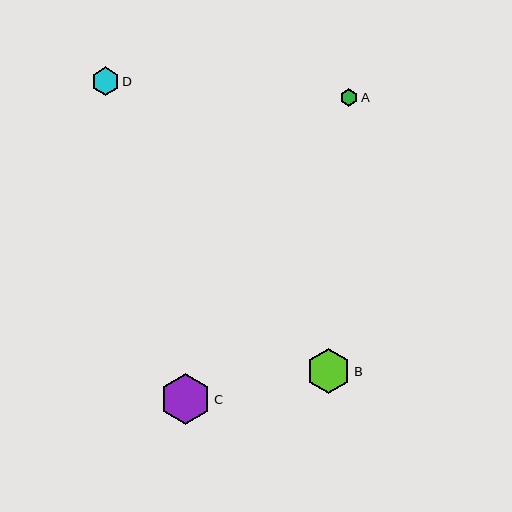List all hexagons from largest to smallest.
From largest to smallest: C, B, D, A.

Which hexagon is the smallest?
Hexagon A is the smallest with a size of approximately 17 pixels.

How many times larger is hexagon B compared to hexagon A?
Hexagon B is approximately 2.5 times the size of hexagon A.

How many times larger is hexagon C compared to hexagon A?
Hexagon C is approximately 2.9 times the size of hexagon A.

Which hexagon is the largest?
Hexagon C is the largest with a size of approximately 51 pixels.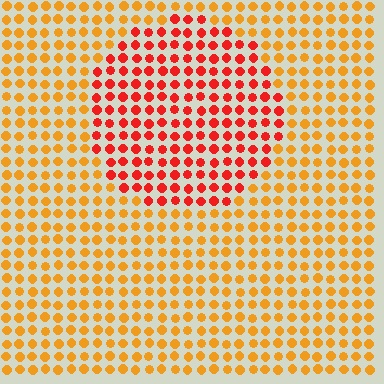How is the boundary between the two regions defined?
The boundary is defined purely by a slight shift in hue (about 36 degrees). Spacing, size, and orientation are identical on both sides.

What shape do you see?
I see a circle.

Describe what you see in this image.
The image is filled with small orange elements in a uniform arrangement. A circle-shaped region is visible where the elements are tinted to a slightly different hue, forming a subtle color boundary.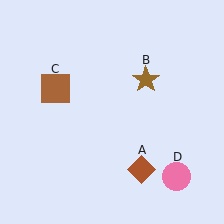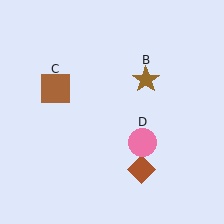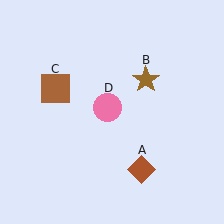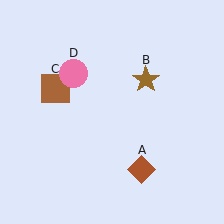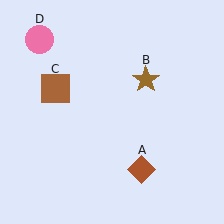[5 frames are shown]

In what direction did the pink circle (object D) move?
The pink circle (object D) moved up and to the left.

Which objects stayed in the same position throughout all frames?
Brown diamond (object A) and brown star (object B) and brown square (object C) remained stationary.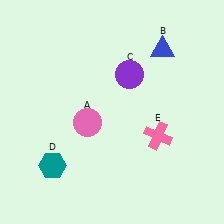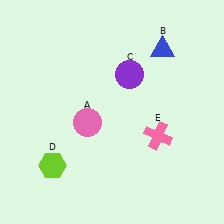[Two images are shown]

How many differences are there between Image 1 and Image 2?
There is 1 difference between the two images.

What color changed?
The hexagon (D) changed from teal in Image 1 to lime in Image 2.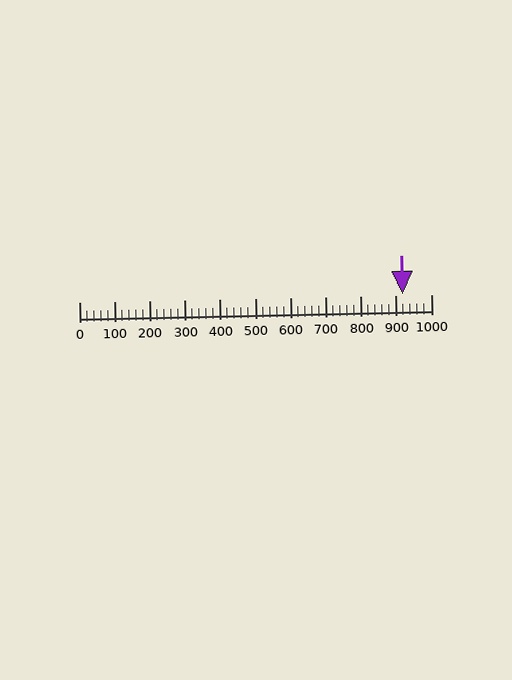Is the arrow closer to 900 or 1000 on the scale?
The arrow is closer to 900.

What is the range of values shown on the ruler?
The ruler shows values from 0 to 1000.